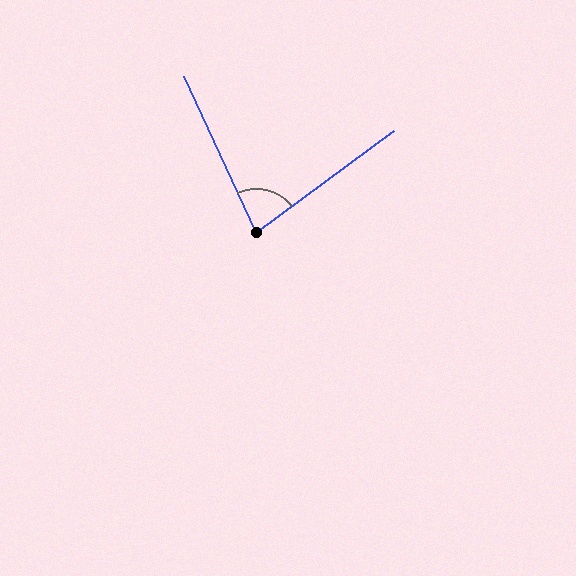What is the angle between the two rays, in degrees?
Approximately 78 degrees.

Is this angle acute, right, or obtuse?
It is acute.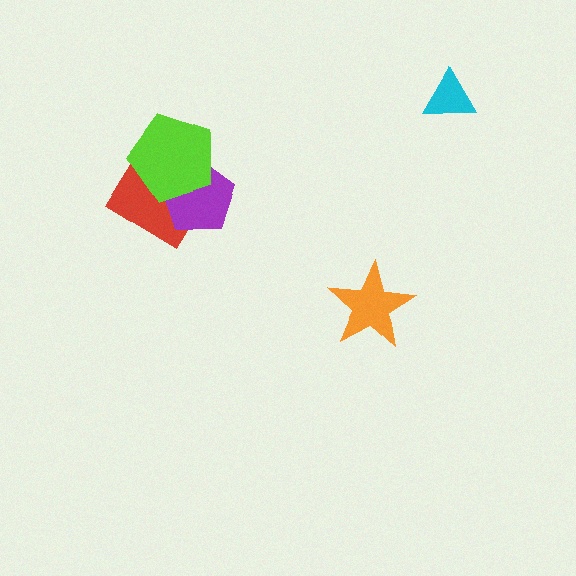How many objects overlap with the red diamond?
2 objects overlap with the red diamond.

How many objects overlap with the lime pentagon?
2 objects overlap with the lime pentagon.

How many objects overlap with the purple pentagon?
2 objects overlap with the purple pentagon.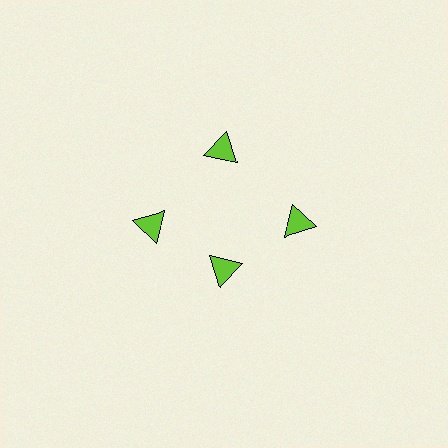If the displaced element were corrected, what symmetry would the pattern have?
It would have 4-fold rotational symmetry — the pattern would map onto itself every 90 degrees.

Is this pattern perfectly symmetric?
No. The 4 lime triangles are arranged in a ring, but one element near the 6 o'clock position is pulled inward toward the center, breaking the 4-fold rotational symmetry.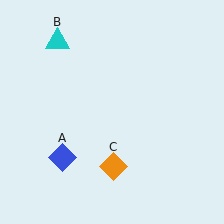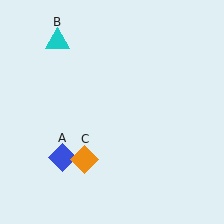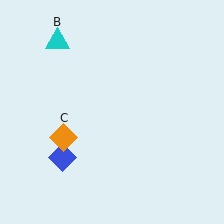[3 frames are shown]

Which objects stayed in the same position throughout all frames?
Blue diamond (object A) and cyan triangle (object B) remained stationary.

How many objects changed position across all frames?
1 object changed position: orange diamond (object C).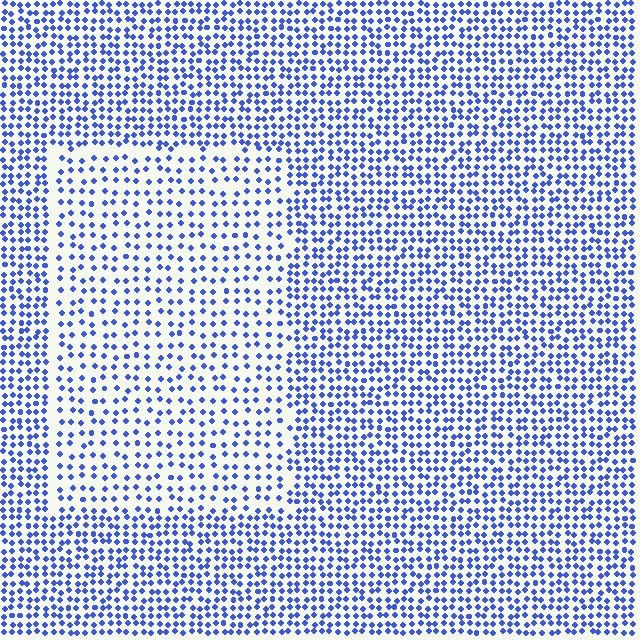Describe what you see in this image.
The image contains small blue elements arranged at two different densities. A rectangle-shaped region is visible where the elements are less densely packed than the surrounding area.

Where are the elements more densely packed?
The elements are more densely packed outside the rectangle boundary.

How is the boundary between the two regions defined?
The boundary is defined by a change in element density (approximately 1.8x ratio). All elements are the same color, size, and shape.